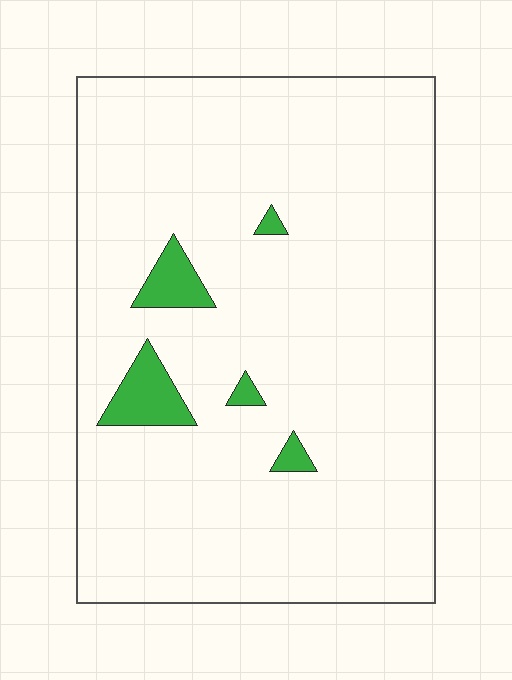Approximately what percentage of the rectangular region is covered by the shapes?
Approximately 5%.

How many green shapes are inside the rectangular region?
5.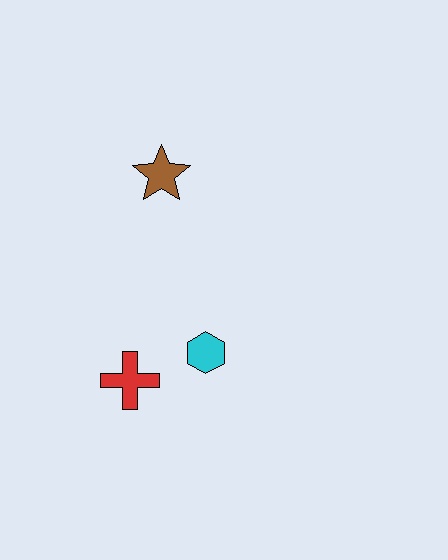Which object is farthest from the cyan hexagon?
The brown star is farthest from the cyan hexagon.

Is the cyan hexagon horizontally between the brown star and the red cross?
No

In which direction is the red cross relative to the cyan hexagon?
The red cross is to the left of the cyan hexagon.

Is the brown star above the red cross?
Yes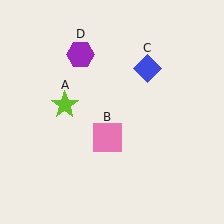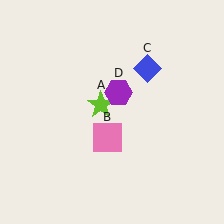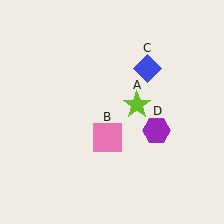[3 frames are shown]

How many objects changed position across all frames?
2 objects changed position: lime star (object A), purple hexagon (object D).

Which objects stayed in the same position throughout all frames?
Pink square (object B) and blue diamond (object C) remained stationary.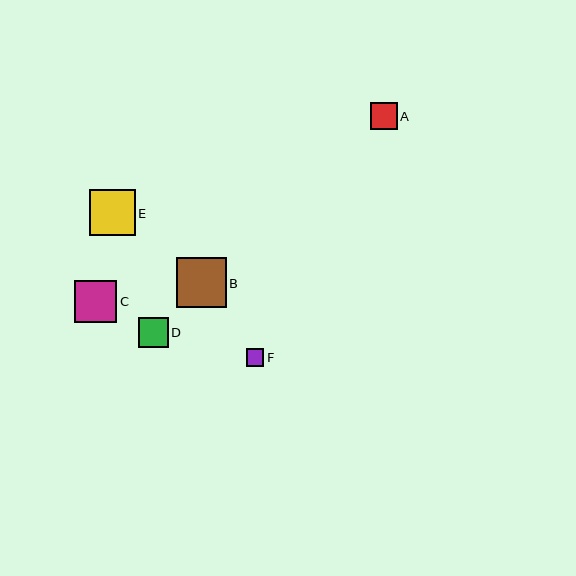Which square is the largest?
Square B is the largest with a size of approximately 50 pixels.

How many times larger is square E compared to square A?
Square E is approximately 1.7 times the size of square A.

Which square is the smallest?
Square F is the smallest with a size of approximately 18 pixels.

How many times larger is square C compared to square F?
Square C is approximately 2.4 times the size of square F.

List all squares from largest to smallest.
From largest to smallest: B, E, C, D, A, F.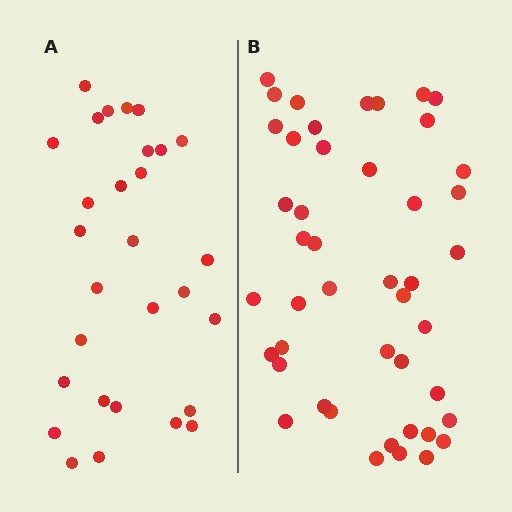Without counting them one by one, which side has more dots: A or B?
Region B (the right region) has more dots.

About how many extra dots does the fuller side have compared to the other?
Region B has approximately 15 more dots than region A.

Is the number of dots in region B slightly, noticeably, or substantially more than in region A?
Region B has substantially more. The ratio is roughly 1.6 to 1.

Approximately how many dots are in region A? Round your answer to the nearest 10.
About 30 dots. (The exact count is 29, which rounds to 30.)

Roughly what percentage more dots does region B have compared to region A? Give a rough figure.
About 55% more.